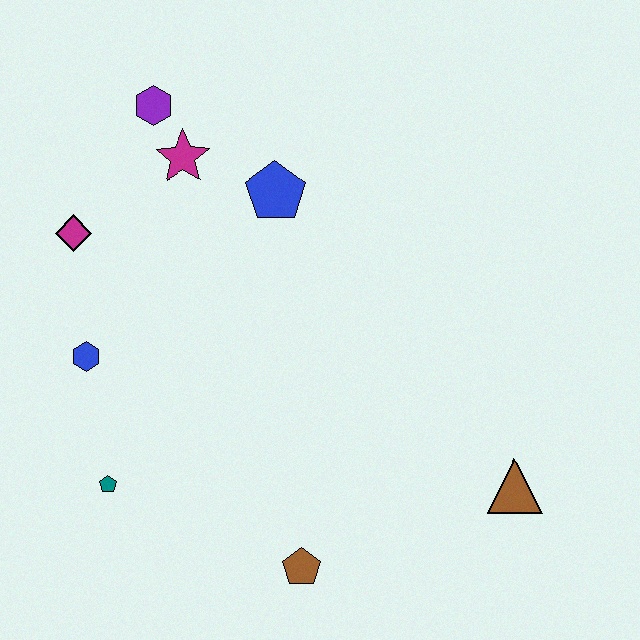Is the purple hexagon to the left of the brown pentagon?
Yes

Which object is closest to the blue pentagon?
The magenta star is closest to the blue pentagon.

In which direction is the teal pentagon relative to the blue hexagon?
The teal pentagon is below the blue hexagon.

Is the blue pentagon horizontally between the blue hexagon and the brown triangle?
Yes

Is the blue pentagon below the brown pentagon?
No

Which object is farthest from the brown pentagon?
The purple hexagon is farthest from the brown pentagon.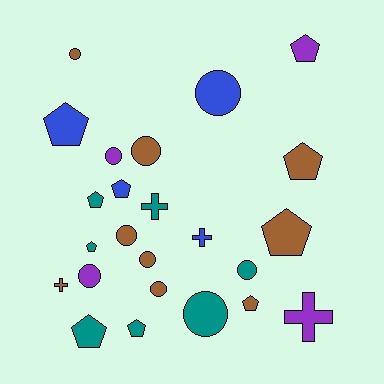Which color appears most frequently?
Brown, with 9 objects.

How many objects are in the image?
There are 24 objects.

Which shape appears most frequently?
Circle, with 10 objects.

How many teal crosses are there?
There is 1 teal cross.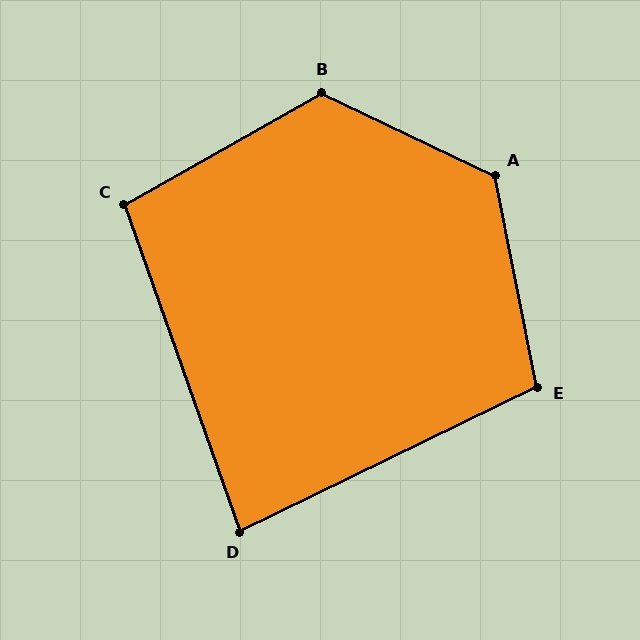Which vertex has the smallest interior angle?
D, at approximately 83 degrees.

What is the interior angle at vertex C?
Approximately 100 degrees (obtuse).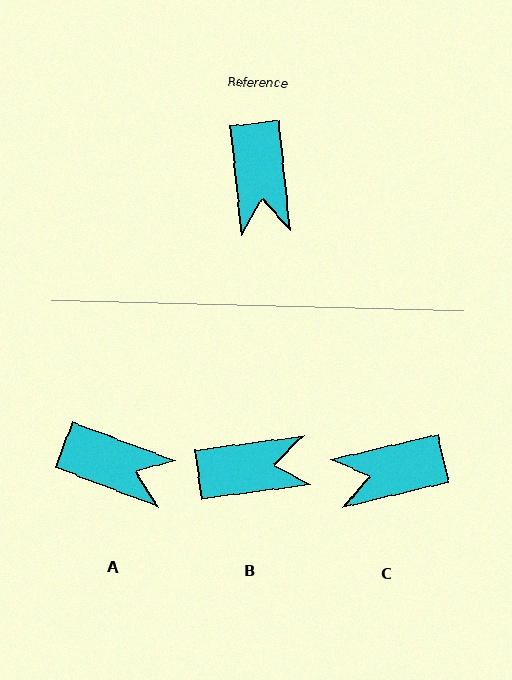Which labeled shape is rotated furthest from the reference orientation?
B, about 91 degrees away.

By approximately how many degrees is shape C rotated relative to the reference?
Approximately 83 degrees clockwise.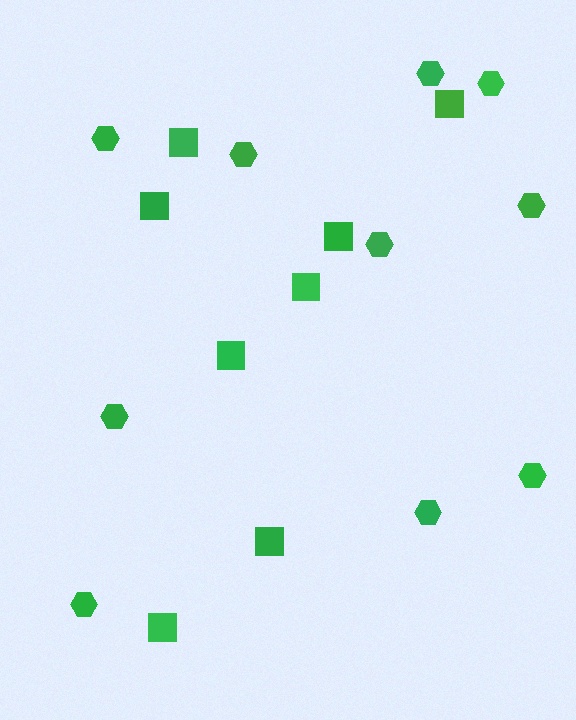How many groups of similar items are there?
There are 2 groups: one group of hexagons (10) and one group of squares (8).